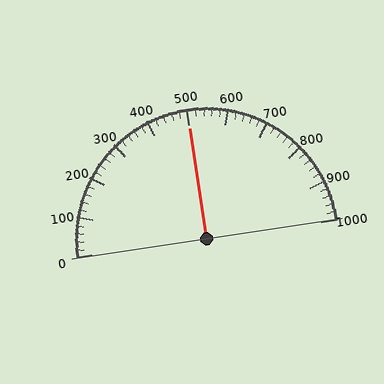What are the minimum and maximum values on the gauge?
The gauge ranges from 0 to 1000.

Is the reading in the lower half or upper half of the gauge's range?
The reading is in the upper half of the range (0 to 1000).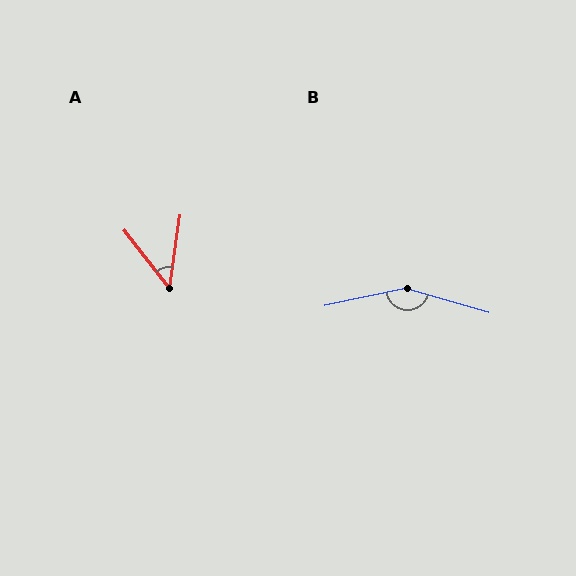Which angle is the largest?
B, at approximately 152 degrees.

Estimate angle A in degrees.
Approximately 46 degrees.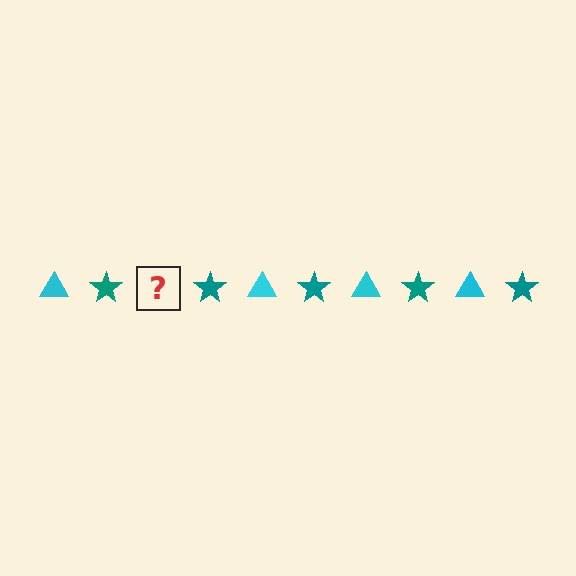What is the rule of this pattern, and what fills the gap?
The rule is that the pattern alternates between cyan triangle and teal star. The gap should be filled with a cyan triangle.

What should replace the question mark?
The question mark should be replaced with a cyan triangle.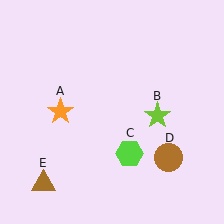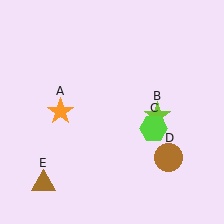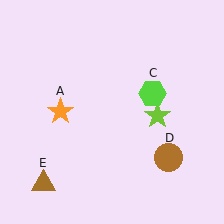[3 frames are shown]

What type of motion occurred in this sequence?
The lime hexagon (object C) rotated counterclockwise around the center of the scene.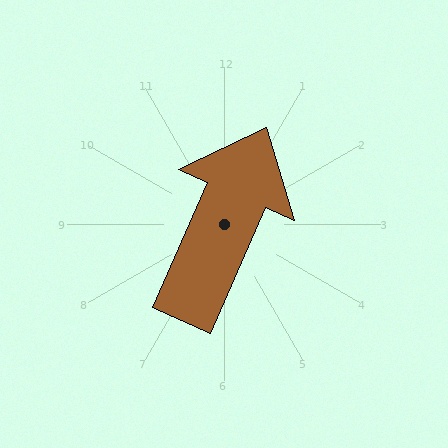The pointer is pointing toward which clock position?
Roughly 1 o'clock.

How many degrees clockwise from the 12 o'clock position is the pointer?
Approximately 24 degrees.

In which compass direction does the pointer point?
Northeast.